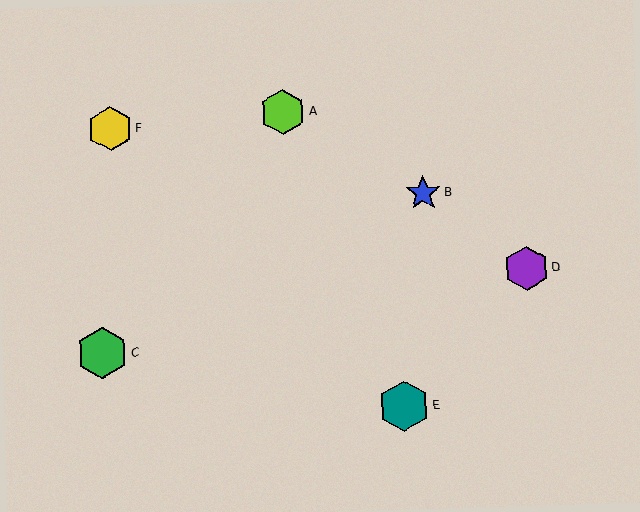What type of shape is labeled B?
Shape B is a blue star.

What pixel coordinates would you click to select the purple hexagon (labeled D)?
Click at (527, 268) to select the purple hexagon D.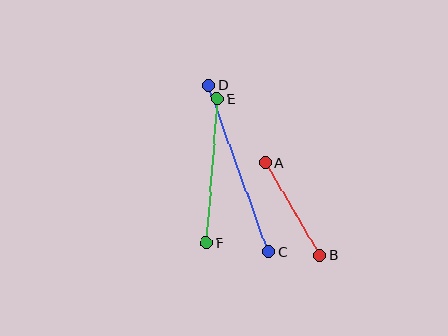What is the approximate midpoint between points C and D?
The midpoint is at approximately (239, 169) pixels.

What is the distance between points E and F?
The distance is approximately 145 pixels.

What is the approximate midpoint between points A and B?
The midpoint is at approximately (292, 209) pixels.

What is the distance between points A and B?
The distance is approximately 107 pixels.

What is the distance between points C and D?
The distance is approximately 176 pixels.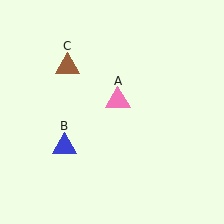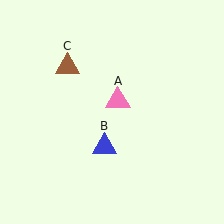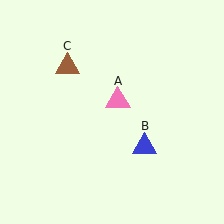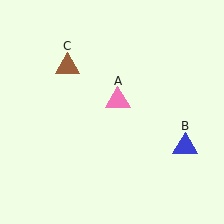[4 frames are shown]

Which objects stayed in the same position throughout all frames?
Pink triangle (object A) and brown triangle (object C) remained stationary.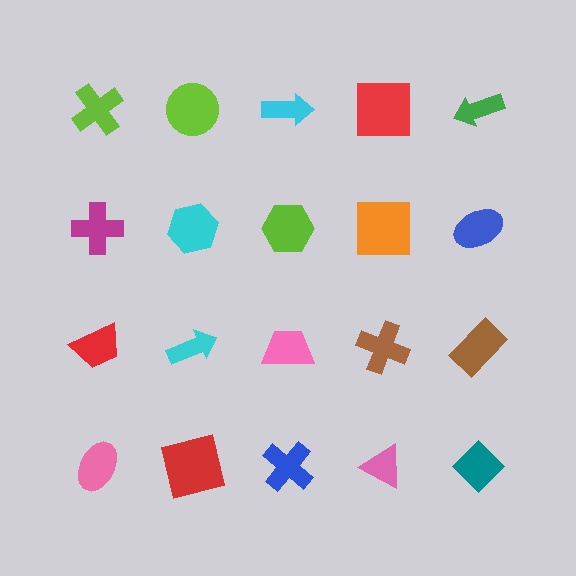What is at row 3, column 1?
A red trapezoid.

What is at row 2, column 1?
A magenta cross.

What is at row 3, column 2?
A cyan arrow.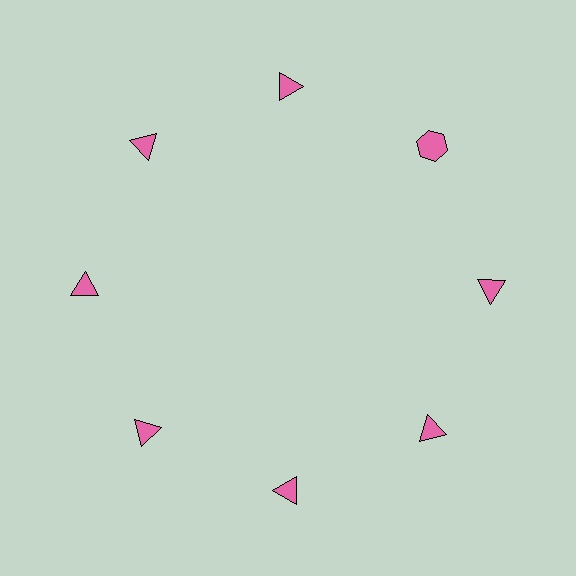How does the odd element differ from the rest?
It has a different shape: hexagon instead of triangle.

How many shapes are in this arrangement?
There are 8 shapes arranged in a ring pattern.